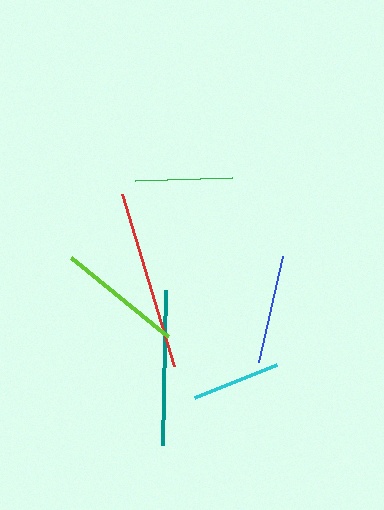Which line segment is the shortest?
The cyan line is the shortest at approximately 88 pixels.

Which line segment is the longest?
The red line is the longest at approximately 180 pixels.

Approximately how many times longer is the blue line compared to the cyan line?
The blue line is approximately 1.2 times the length of the cyan line.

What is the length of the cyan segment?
The cyan segment is approximately 88 pixels long.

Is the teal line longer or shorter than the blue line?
The teal line is longer than the blue line.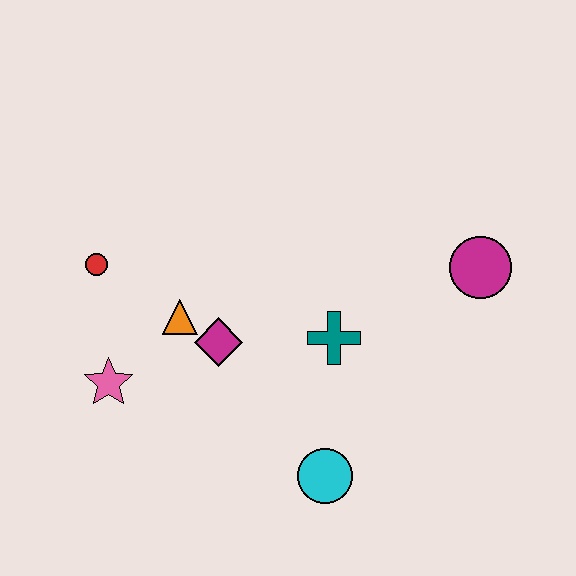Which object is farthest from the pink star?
The magenta circle is farthest from the pink star.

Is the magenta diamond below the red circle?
Yes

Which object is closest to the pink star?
The orange triangle is closest to the pink star.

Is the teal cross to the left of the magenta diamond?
No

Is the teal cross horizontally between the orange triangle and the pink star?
No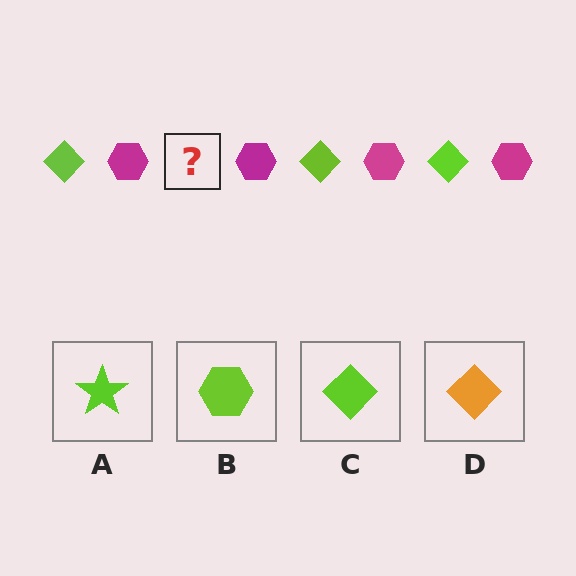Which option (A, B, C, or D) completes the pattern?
C.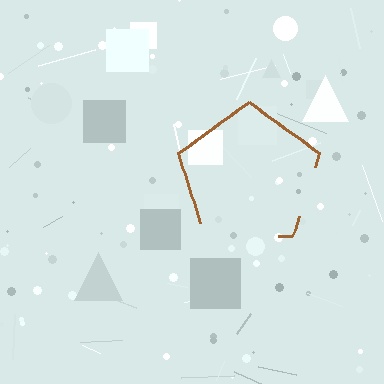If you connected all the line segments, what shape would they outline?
They would outline a pentagon.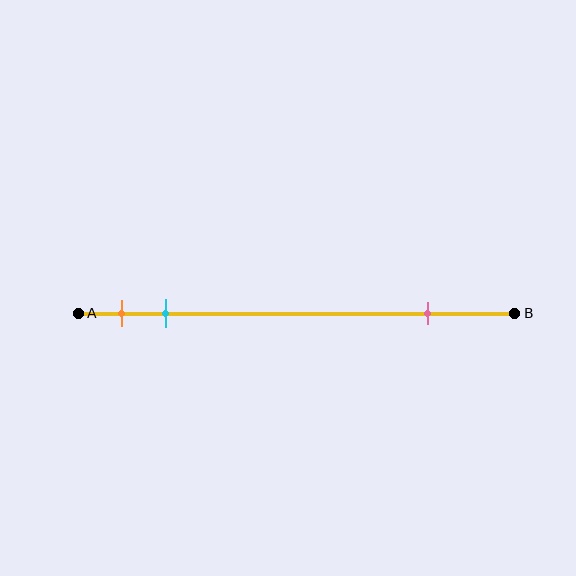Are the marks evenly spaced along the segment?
No, the marks are not evenly spaced.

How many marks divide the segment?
There are 3 marks dividing the segment.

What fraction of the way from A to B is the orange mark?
The orange mark is approximately 10% (0.1) of the way from A to B.